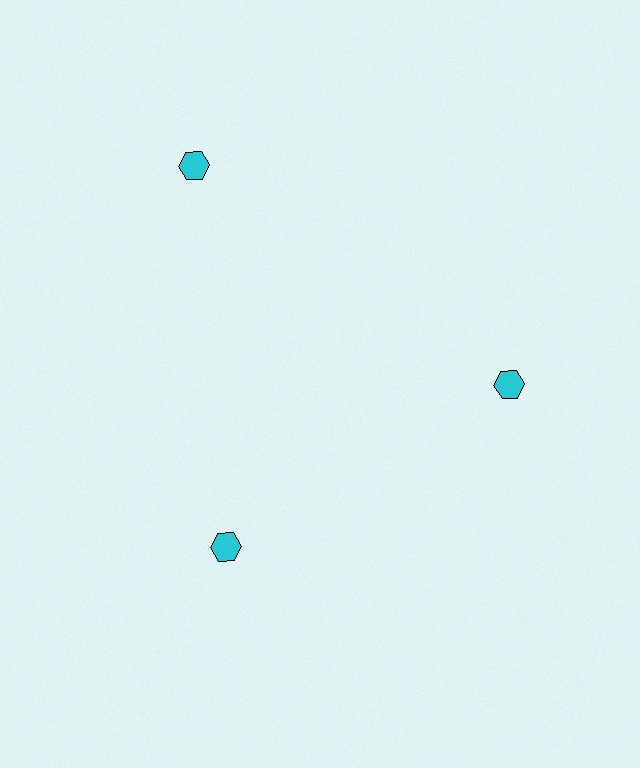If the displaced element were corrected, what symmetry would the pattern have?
It would have 3-fold rotational symmetry — the pattern would map onto itself every 120 degrees.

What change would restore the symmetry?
The symmetry would be restored by moving it inward, back onto the ring so that all 3 hexagons sit at equal angles and equal distance from the center.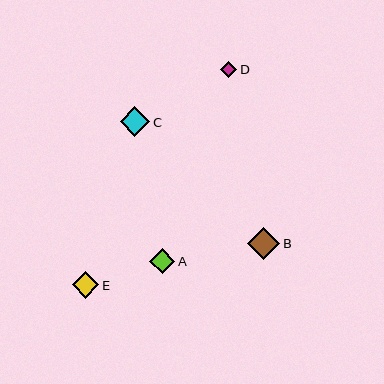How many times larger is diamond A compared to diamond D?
Diamond A is approximately 1.5 times the size of diamond D.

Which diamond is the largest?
Diamond B is the largest with a size of approximately 32 pixels.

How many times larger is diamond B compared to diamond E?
Diamond B is approximately 1.2 times the size of diamond E.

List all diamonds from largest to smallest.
From largest to smallest: B, C, E, A, D.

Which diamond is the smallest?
Diamond D is the smallest with a size of approximately 17 pixels.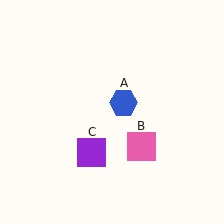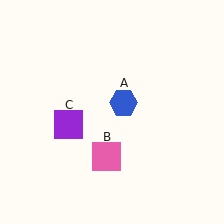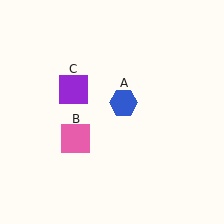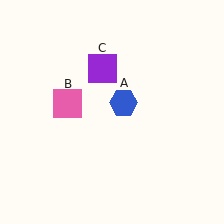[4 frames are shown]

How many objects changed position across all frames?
2 objects changed position: pink square (object B), purple square (object C).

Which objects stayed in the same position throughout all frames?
Blue hexagon (object A) remained stationary.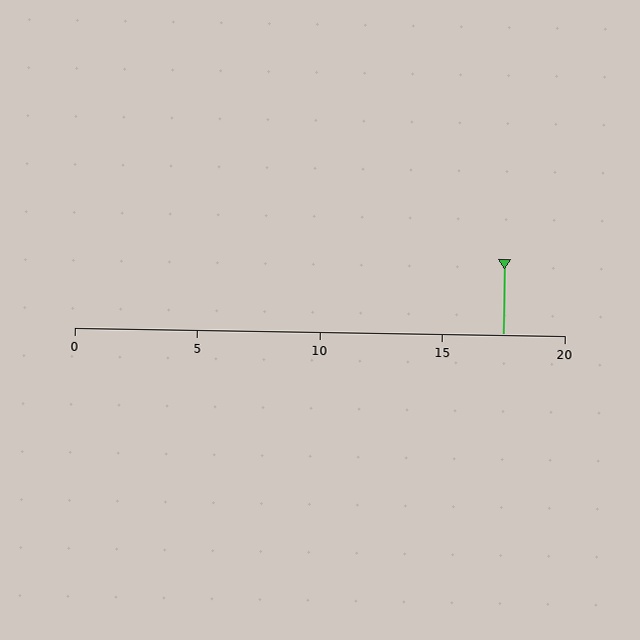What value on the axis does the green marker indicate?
The marker indicates approximately 17.5.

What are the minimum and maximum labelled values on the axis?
The axis runs from 0 to 20.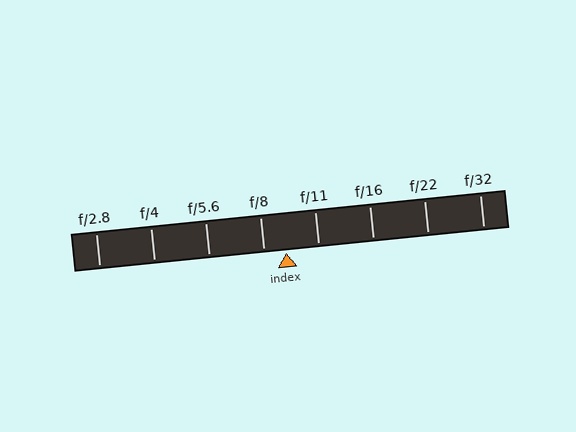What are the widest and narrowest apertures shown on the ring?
The widest aperture shown is f/2.8 and the narrowest is f/32.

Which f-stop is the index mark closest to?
The index mark is closest to f/8.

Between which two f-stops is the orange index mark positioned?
The index mark is between f/8 and f/11.